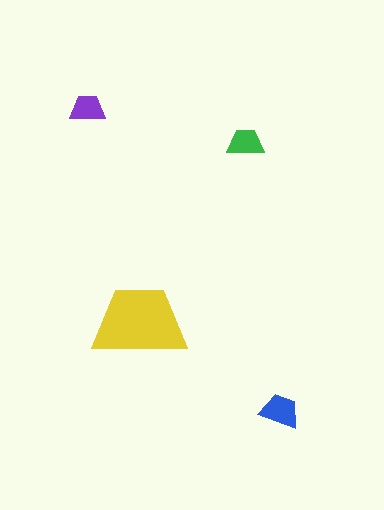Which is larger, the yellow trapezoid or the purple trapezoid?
The yellow one.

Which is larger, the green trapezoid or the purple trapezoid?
The green one.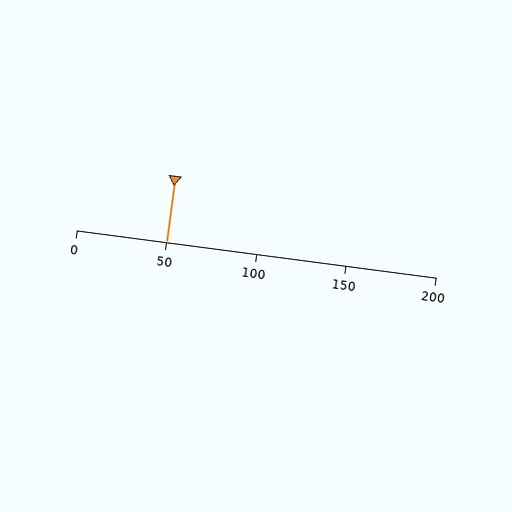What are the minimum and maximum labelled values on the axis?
The axis runs from 0 to 200.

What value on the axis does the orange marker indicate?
The marker indicates approximately 50.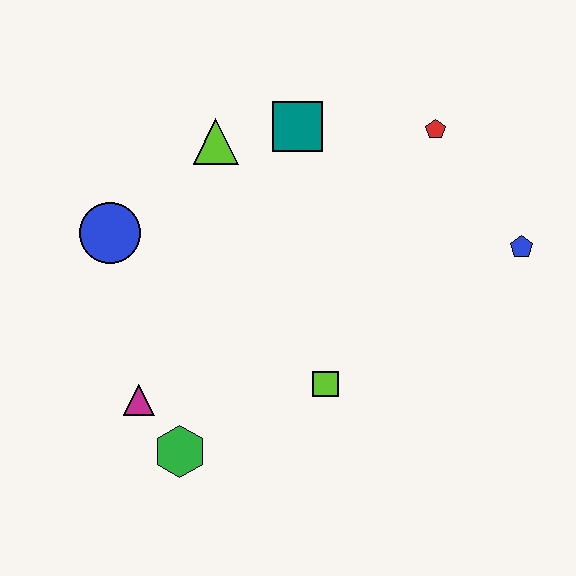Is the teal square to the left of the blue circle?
No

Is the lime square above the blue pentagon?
No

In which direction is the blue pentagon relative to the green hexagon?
The blue pentagon is to the right of the green hexagon.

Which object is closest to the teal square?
The lime triangle is closest to the teal square.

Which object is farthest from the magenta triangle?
The blue pentagon is farthest from the magenta triangle.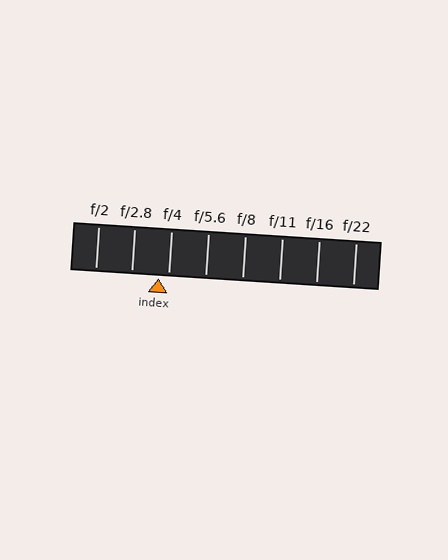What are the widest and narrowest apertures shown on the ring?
The widest aperture shown is f/2 and the narrowest is f/22.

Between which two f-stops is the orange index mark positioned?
The index mark is between f/2.8 and f/4.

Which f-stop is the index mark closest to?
The index mark is closest to f/4.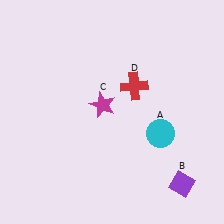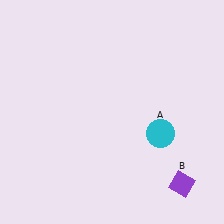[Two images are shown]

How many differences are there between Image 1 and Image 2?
There are 2 differences between the two images.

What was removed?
The red cross (D), the magenta star (C) were removed in Image 2.